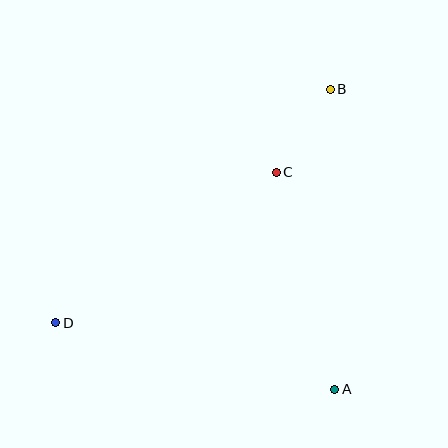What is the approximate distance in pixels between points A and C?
The distance between A and C is approximately 225 pixels.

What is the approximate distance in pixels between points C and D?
The distance between C and D is approximately 267 pixels.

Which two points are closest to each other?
Points B and C are closest to each other.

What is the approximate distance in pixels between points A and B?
The distance between A and B is approximately 300 pixels.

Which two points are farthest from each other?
Points B and D are farthest from each other.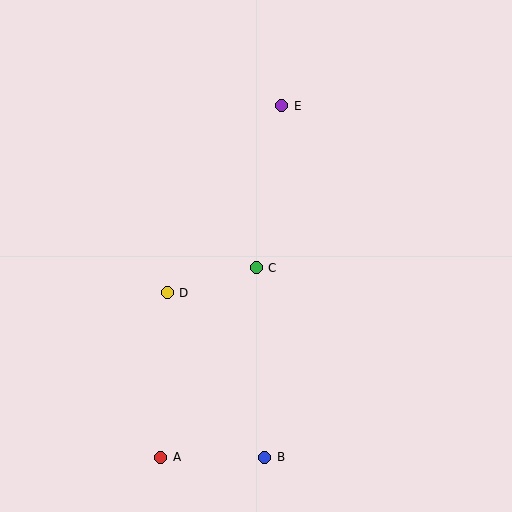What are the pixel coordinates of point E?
Point E is at (282, 106).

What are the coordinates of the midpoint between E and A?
The midpoint between E and A is at (221, 281).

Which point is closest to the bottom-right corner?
Point B is closest to the bottom-right corner.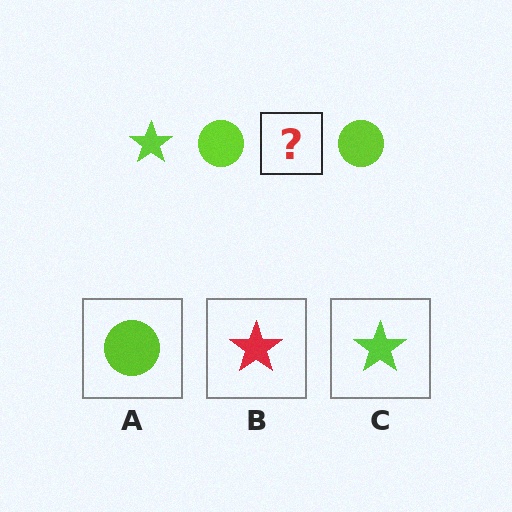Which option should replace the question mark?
Option C.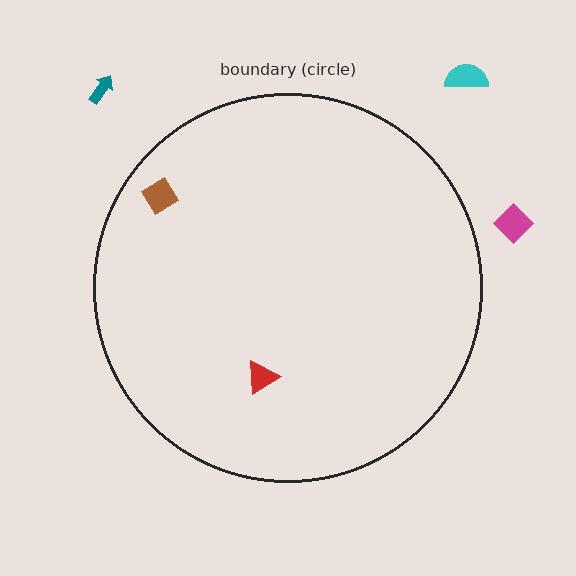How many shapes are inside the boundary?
2 inside, 3 outside.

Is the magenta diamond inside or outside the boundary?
Outside.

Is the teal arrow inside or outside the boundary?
Outside.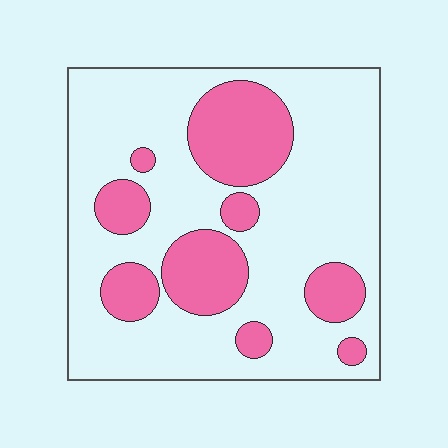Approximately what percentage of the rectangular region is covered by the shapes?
Approximately 25%.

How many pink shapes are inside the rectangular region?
9.